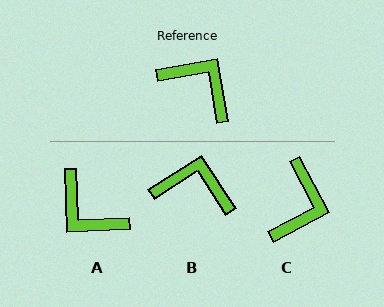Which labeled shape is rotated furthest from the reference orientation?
A, about 173 degrees away.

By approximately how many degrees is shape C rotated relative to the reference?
Approximately 72 degrees clockwise.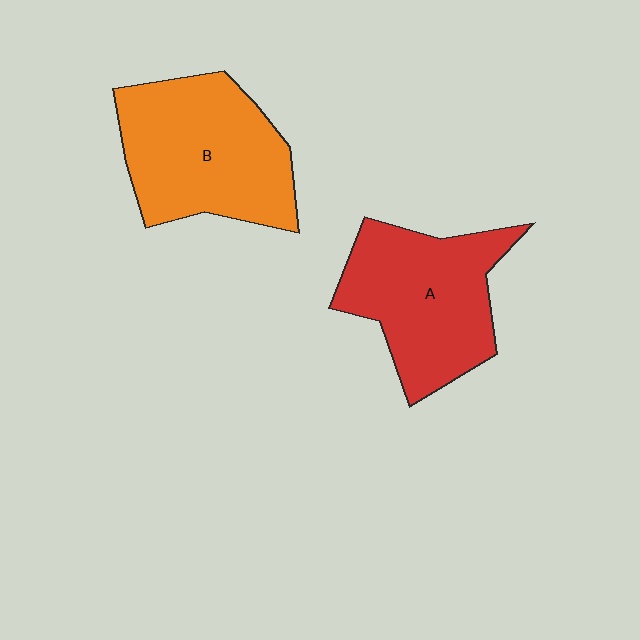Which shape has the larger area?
Shape B (orange).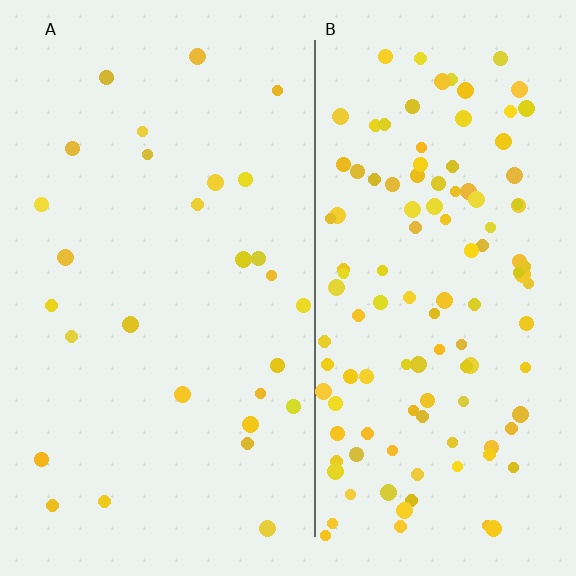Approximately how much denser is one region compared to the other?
Approximately 4.2× — region B over region A.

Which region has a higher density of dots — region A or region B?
B (the right).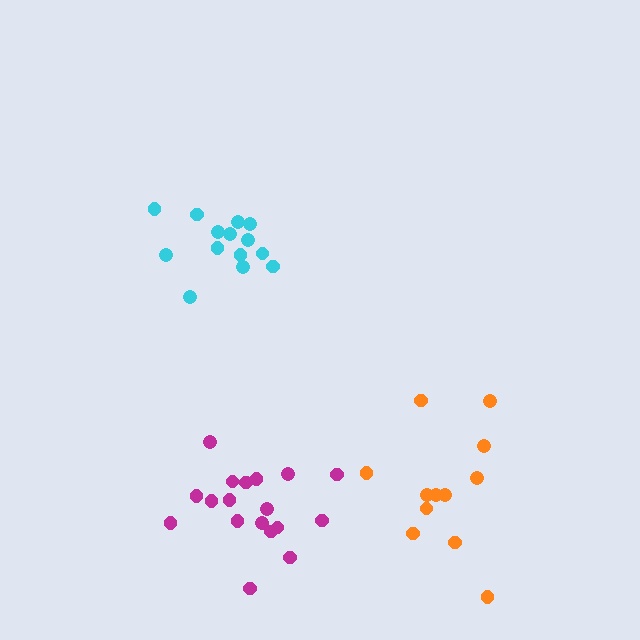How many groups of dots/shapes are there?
There are 3 groups.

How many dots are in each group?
Group 1: 14 dots, Group 2: 12 dots, Group 3: 18 dots (44 total).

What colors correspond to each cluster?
The clusters are colored: cyan, orange, magenta.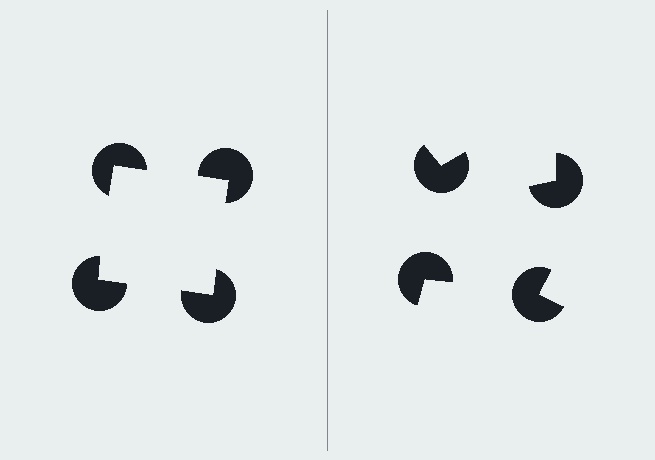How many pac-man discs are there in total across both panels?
8 — 4 on each side.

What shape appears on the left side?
An illusory square.